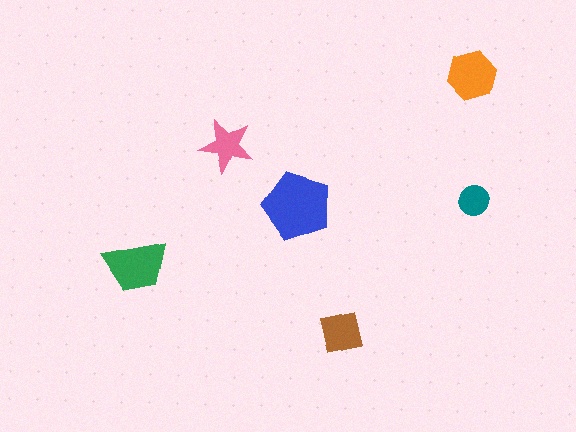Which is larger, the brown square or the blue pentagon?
The blue pentagon.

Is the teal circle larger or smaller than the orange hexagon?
Smaller.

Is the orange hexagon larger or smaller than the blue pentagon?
Smaller.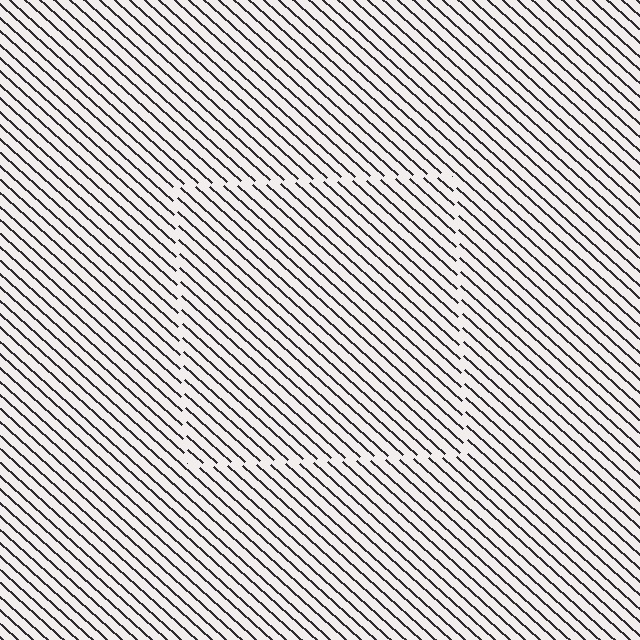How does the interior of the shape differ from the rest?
The interior of the shape contains the same grating, shifted by half a period — the contour is defined by the phase discontinuity where line-ends from the inner and outer gratings abut.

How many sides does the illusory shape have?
4 sides — the line-ends trace a square.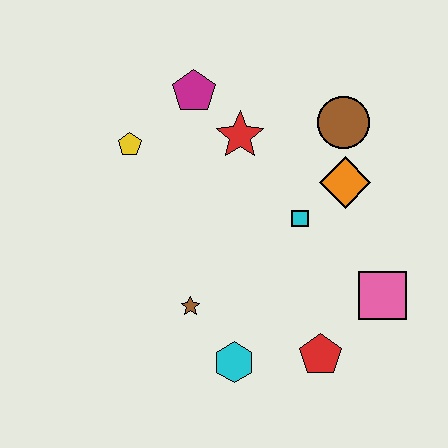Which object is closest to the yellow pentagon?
The magenta pentagon is closest to the yellow pentagon.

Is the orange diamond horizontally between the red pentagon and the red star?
No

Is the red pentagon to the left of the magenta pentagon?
No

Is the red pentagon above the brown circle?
No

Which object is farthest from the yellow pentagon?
The pink square is farthest from the yellow pentagon.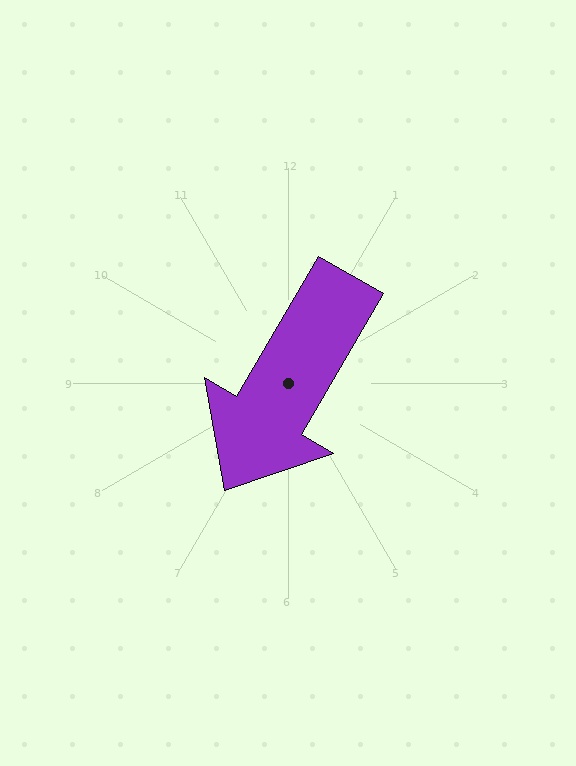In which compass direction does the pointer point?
Southwest.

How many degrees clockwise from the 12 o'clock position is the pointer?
Approximately 210 degrees.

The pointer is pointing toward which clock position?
Roughly 7 o'clock.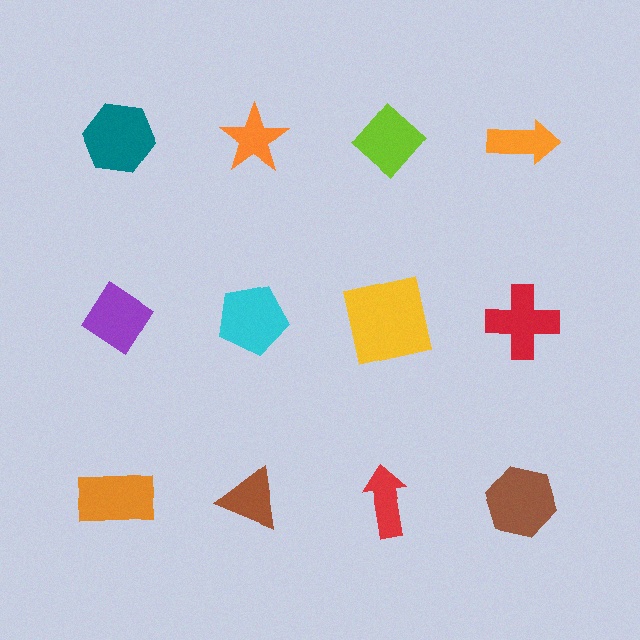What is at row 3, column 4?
A brown hexagon.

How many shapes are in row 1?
4 shapes.